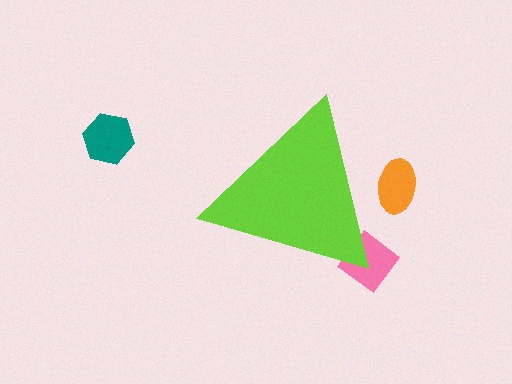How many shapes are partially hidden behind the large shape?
2 shapes are partially hidden.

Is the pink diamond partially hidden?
Yes, the pink diamond is partially hidden behind the lime triangle.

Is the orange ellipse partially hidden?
Yes, the orange ellipse is partially hidden behind the lime triangle.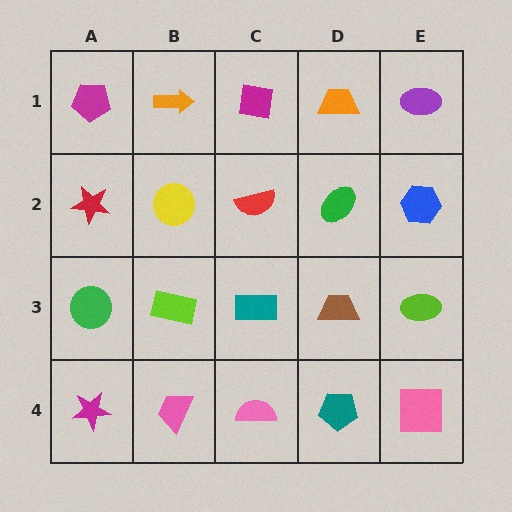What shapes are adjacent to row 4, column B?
A lime rectangle (row 3, column B), a magenta star (row 4, column A), a pink semicircle (row 4, column C).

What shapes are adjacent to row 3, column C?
A red semicircle (row 2, column C), a pink semicircle (row 4, column C), a lime rectangle (row 3, column B), a brown trapezoid (row 3, column D).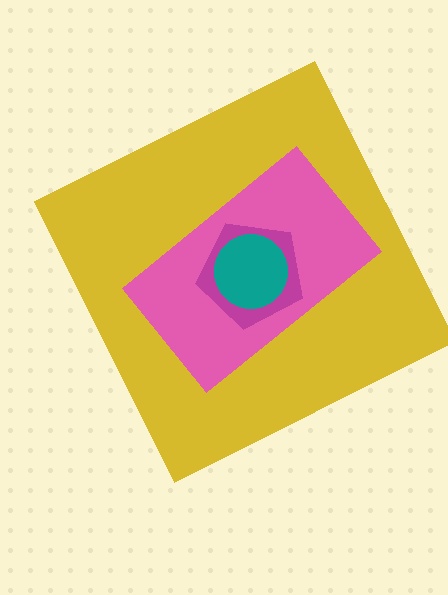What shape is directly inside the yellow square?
The pink rectangle.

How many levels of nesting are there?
4.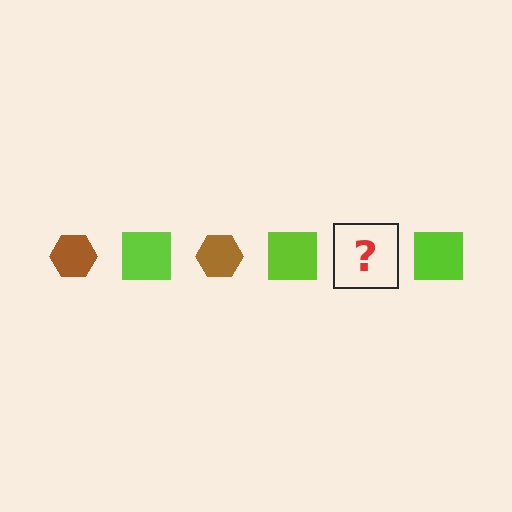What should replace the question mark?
The question mark should be replaced with a brown hexagon.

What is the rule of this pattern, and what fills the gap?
The rule is that the pattern alternates between brown hexagon and lime square. The gap should be filled with a brown hexagon.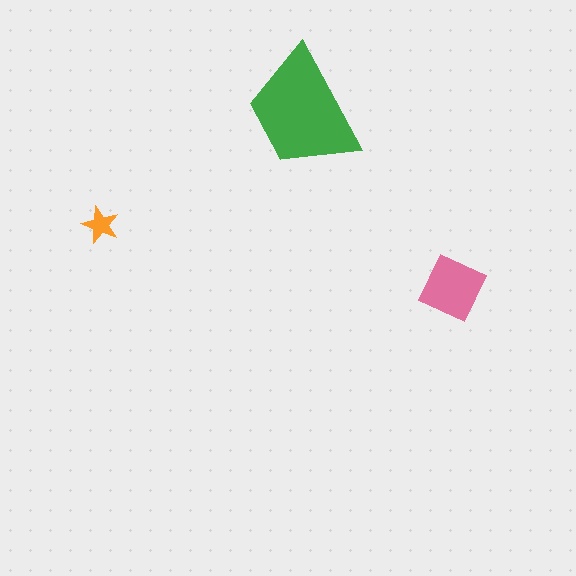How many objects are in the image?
There are 3 objects in the image.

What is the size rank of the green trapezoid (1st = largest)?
1st.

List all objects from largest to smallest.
The green trapezoid, the pink diamond, the orange star.